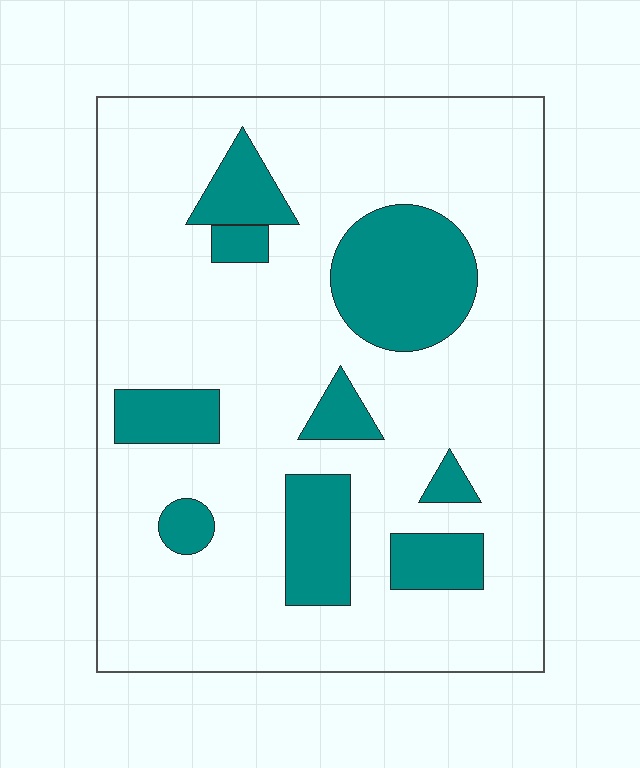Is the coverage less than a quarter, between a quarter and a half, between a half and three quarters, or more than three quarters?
Less than a quarter.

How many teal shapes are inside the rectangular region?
9.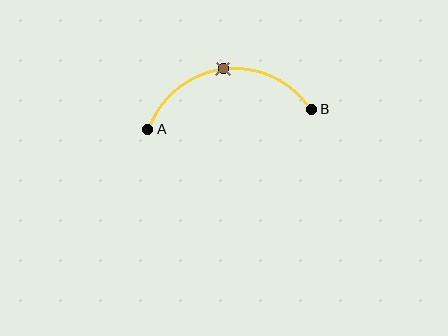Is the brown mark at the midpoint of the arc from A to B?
Yes. The brown mark lies on the arc at equal arc-length from both A and B — it is the arc midpoint.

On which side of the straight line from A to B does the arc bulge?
The arc bulges above the straight line connecting A and B.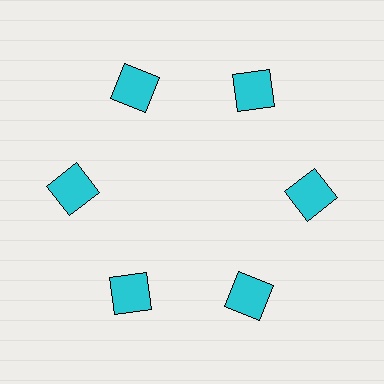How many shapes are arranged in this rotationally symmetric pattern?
There are 6 shapes, arranged in 6 groups of 1.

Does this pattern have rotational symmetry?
Yes, this pattern has 6-fold rotational symmetry. It looks the same after rotating 60 degrees around the center.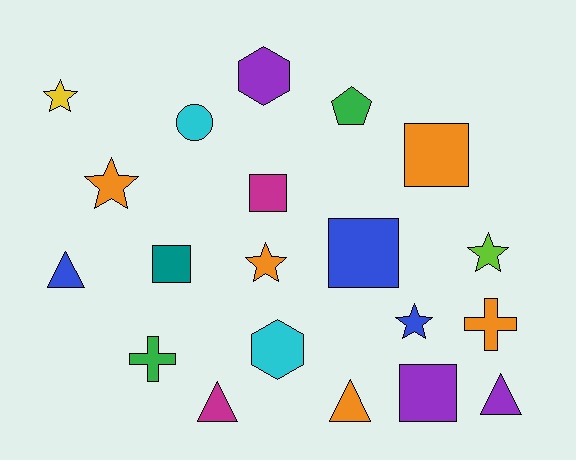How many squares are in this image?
There are 5 squares.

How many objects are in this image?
There are 20 objects.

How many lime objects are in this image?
There is 1 lime object.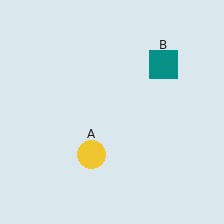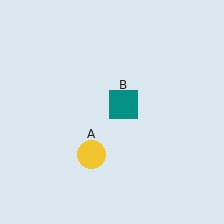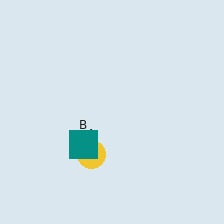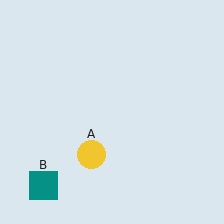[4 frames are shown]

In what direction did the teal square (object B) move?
The teal square (object B) moved down and to the left.